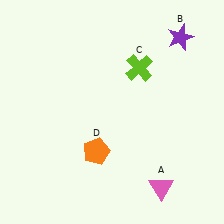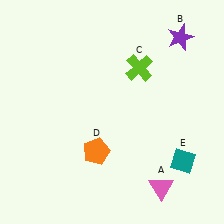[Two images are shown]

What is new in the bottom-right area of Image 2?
A teal diamond (E) was added in the bottom-right area of Image 2.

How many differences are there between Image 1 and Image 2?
There is 1 difference between the two images.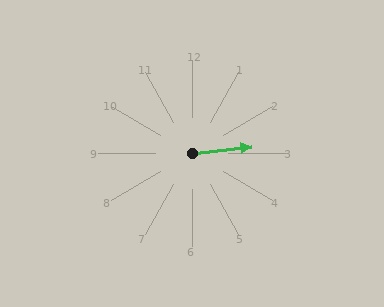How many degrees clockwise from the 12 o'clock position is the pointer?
Approximately 84 degrees.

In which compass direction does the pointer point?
East.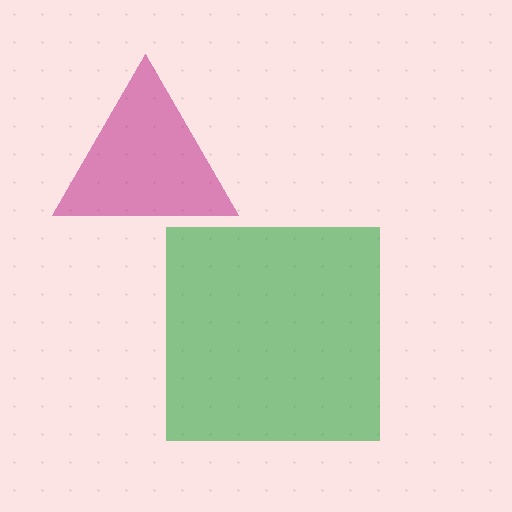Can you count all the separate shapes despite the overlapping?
Yes, there are 2 separate shapes.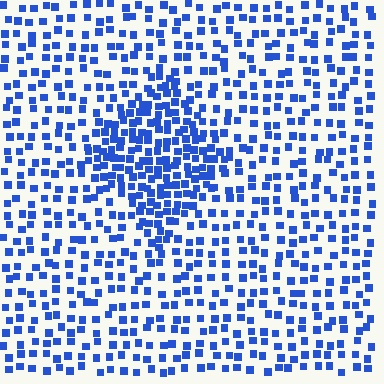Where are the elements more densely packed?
The elements are more densely packed inside the diamond boundary.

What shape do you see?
I see a diamond.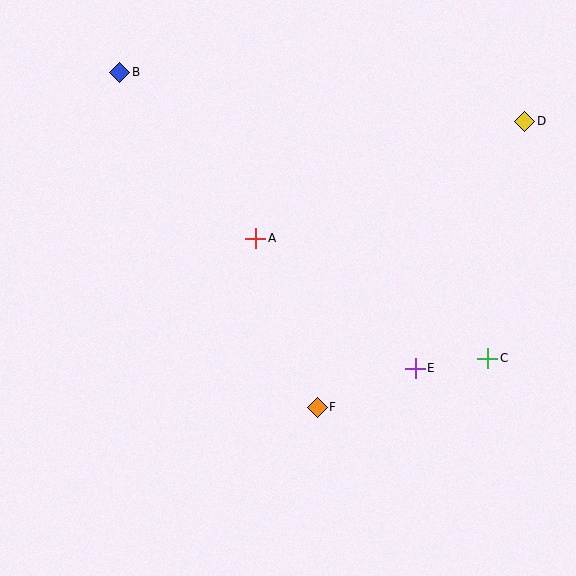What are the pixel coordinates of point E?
Point E is at (415, 368).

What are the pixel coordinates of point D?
Point D is at (525, 121).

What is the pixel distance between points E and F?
The distance between E and F is 105 pixels.